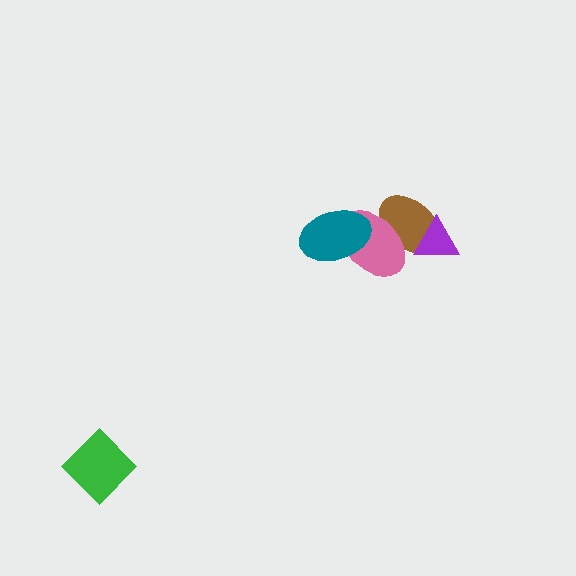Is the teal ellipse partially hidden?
No, no other shape covers it.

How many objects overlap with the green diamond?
0 objects overlap with the green diamond.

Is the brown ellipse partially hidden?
Yes, it is partially covered by another shape.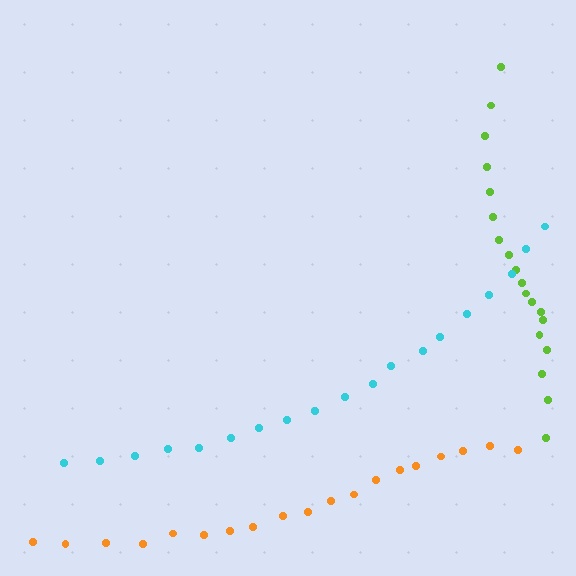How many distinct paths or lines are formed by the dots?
There are 3 distinct paths.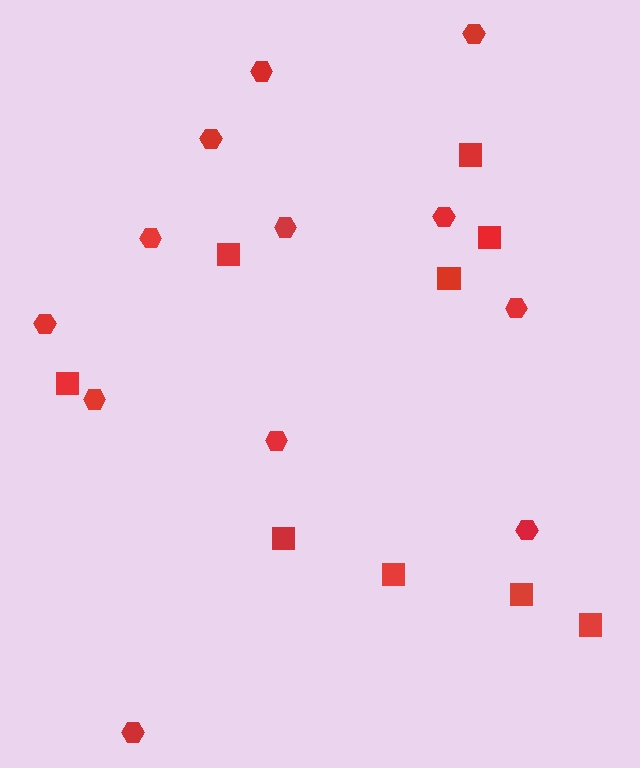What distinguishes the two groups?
There are 2 groups: one group of hexagons (12) and one group of squares (9).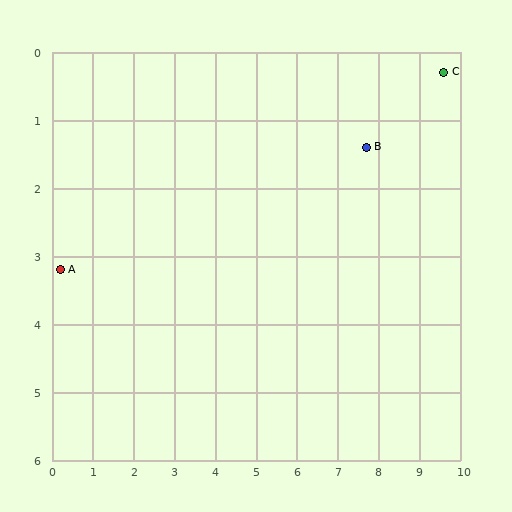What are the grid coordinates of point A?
Point A is at approximately (0.2, 3.2).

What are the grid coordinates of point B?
Point B is at approximately (7.7, 1.4).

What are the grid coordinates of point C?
Point C is at approximately (9.6, 0.3).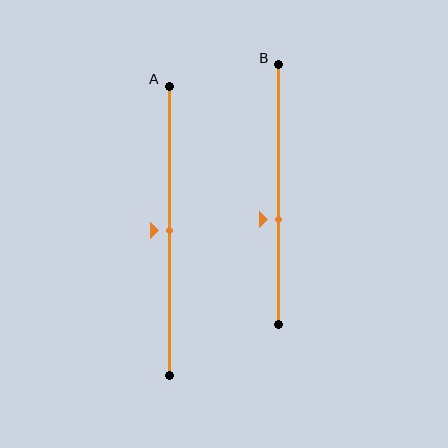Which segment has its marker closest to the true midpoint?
Segment A has its marker closest to the true midpoint.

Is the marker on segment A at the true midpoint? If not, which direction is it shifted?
Yes, the marker on segment A is at the true midpoint.